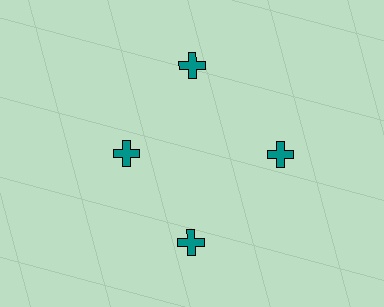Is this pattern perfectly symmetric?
No. The 4 teal crosses are arranged in a ring, but one element near the 9 o'clock position is pulled inward toward the center, breaking the 4-fold rotational symmetry.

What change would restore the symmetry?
The symmetry would be restored by moving it outward, back onto the ring so that all 4 crosses sit at equal angles and equal distance from the center.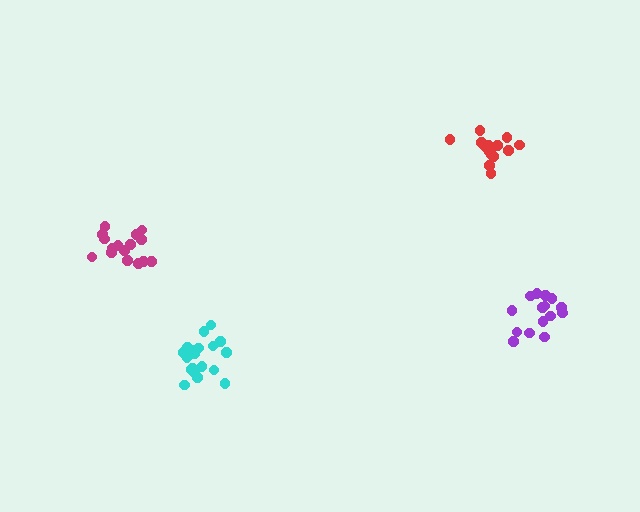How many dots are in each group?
Group 1: 19 dots, Group 2: 15 dots, Group 3: 15 dots, Group 4: 17 dots (66 total).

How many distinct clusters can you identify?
There are 4 distinct clusters.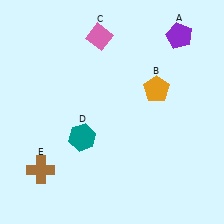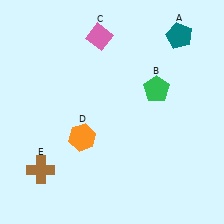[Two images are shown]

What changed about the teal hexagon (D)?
In Image 1, D is teal. In Image 2, it changed to orange.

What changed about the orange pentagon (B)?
In Image 1, B is orange. In Image 2, it changed to green.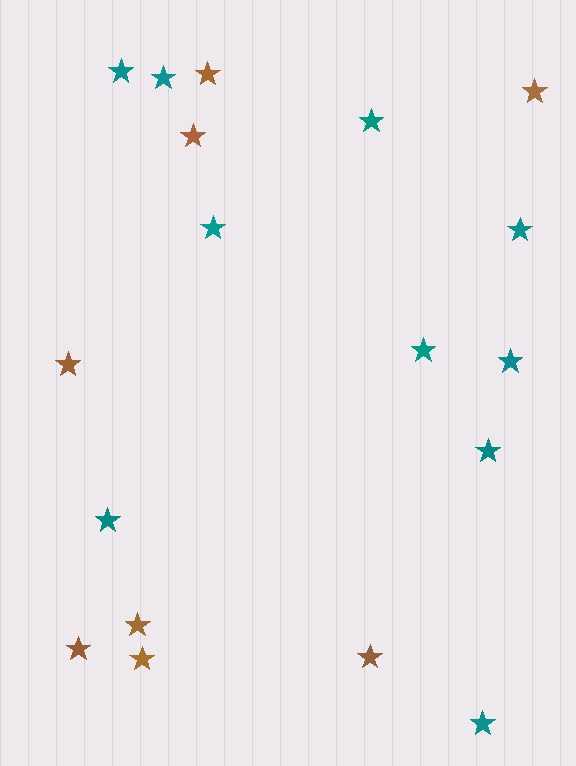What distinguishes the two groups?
There are 2 groups: one group of brown stars (8) and one group of teal stars (10).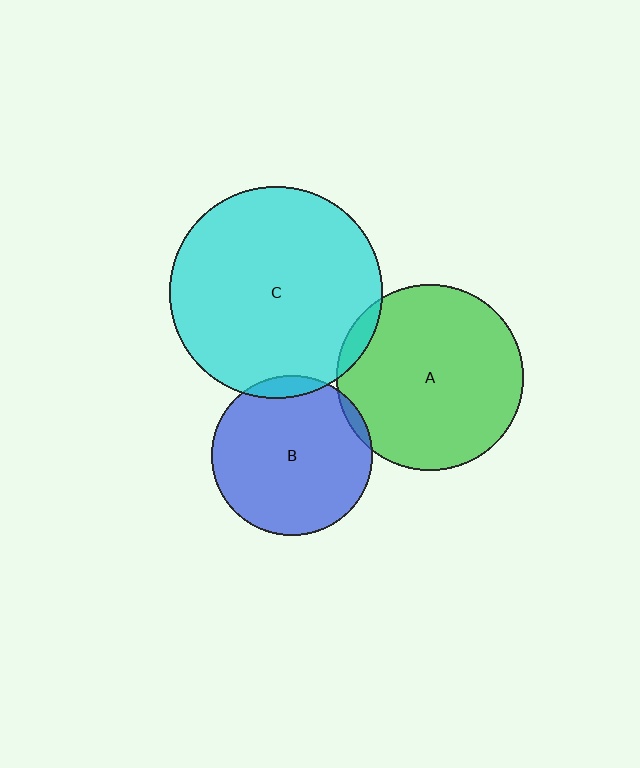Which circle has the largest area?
Circle C (cyan).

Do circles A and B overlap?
Yes.